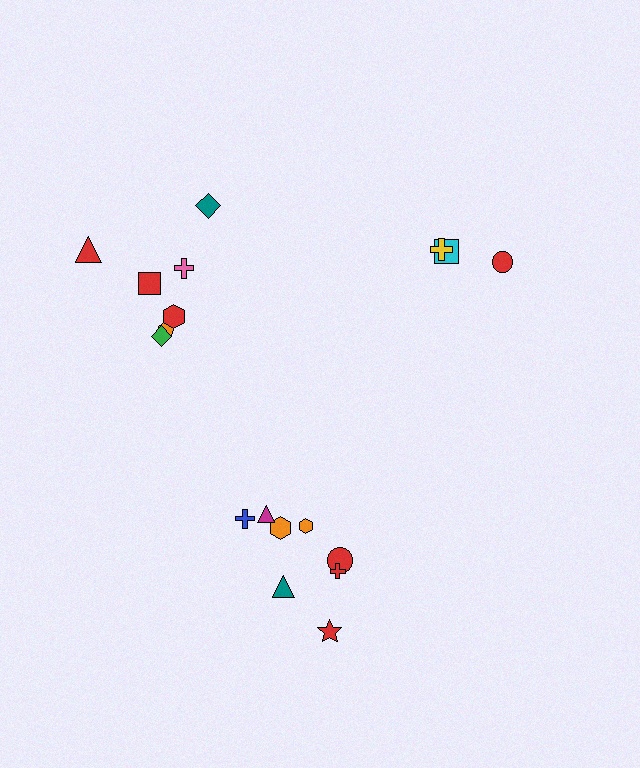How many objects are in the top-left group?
There are 7 objects.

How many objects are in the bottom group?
There are 8 objects.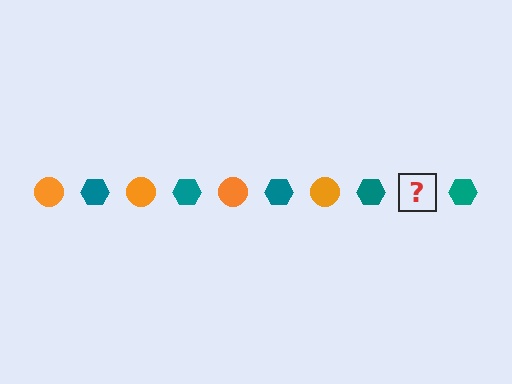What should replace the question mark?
The question mark should be replaced with an orange circle.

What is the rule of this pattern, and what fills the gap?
The rule is that the pattern alternates between orange circle and teal hexagon. The gap should be filled with an orange circle.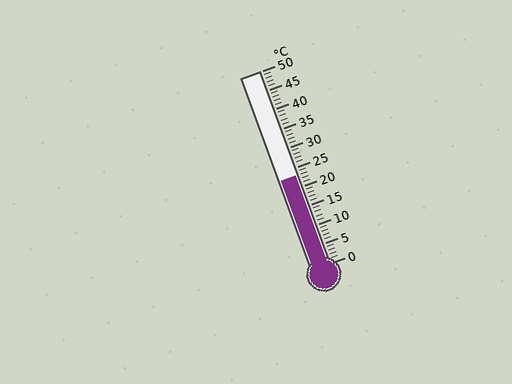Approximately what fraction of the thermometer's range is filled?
The thermometer is filled to approximately 45% of its range.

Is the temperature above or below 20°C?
The temperature is above 20°C.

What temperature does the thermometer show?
The thermometer shows approximately 23°C.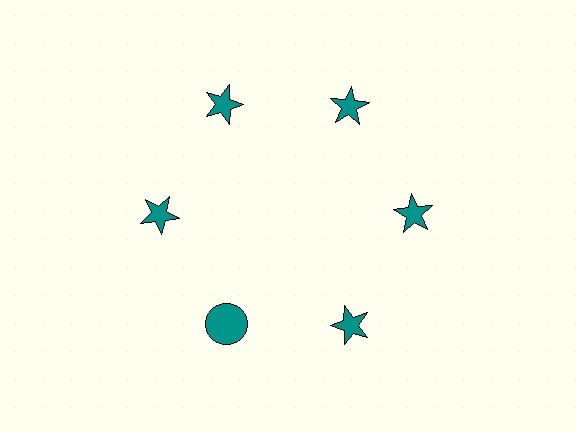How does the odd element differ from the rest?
It has a different shape: circle instead of star.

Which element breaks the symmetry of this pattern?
The teal circle at roughly the 7 o'clock position breaks the symmetry. All other shapes are teal stars.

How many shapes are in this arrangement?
There are 6 shapes arranged in a ring pattern.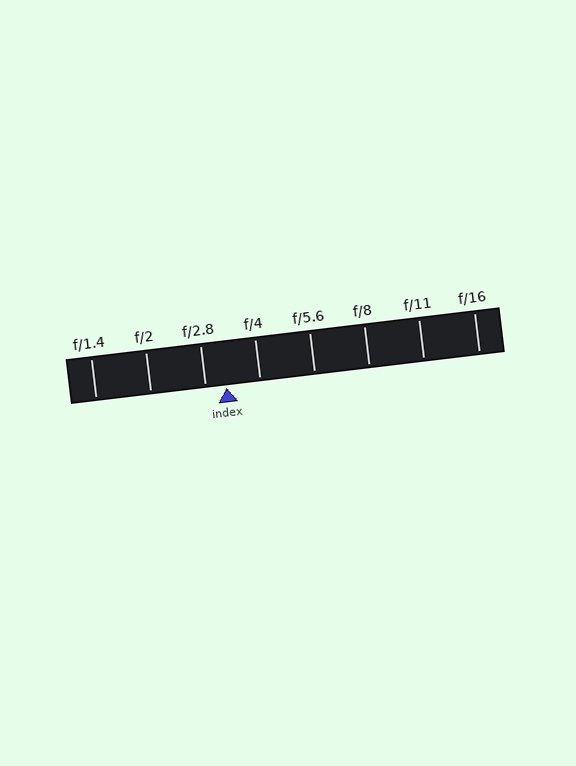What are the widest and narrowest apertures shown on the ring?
The widest aperture shown is f/1.4 and the narrowest is f/16.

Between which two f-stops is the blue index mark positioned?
The index mark is between f/2.8 and f/4.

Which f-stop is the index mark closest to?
The index mark is closest to f/2.8.